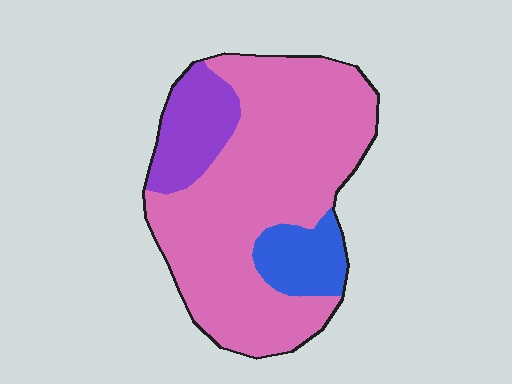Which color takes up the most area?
Pink, at roughly 75%.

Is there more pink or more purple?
Pink.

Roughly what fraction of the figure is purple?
Purple takes up less than a quarter of the figure.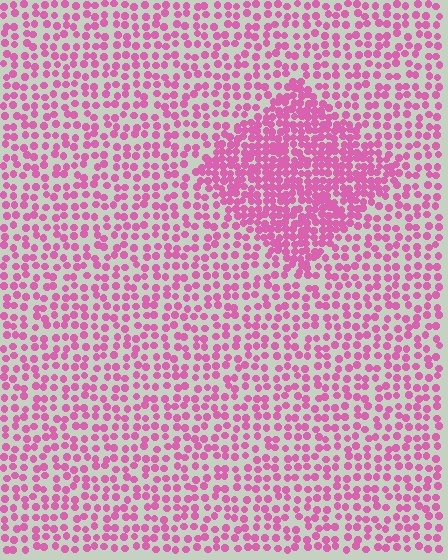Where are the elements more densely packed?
The elements are more densely packed inside the diamond boundary.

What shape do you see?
I see a diamond.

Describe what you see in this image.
The image contains small pink elements arranged at two different densities. A diamond-shaped region is visible where the elements are more densely packed than the surrounding area.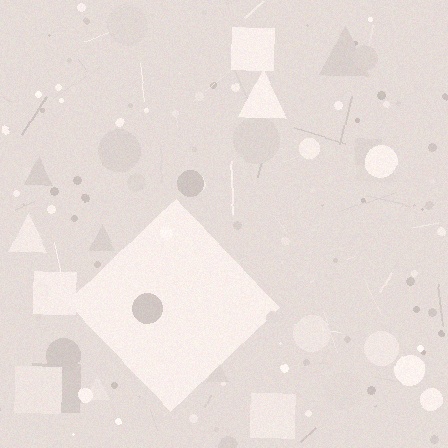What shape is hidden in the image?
A diamond is hidden in the image.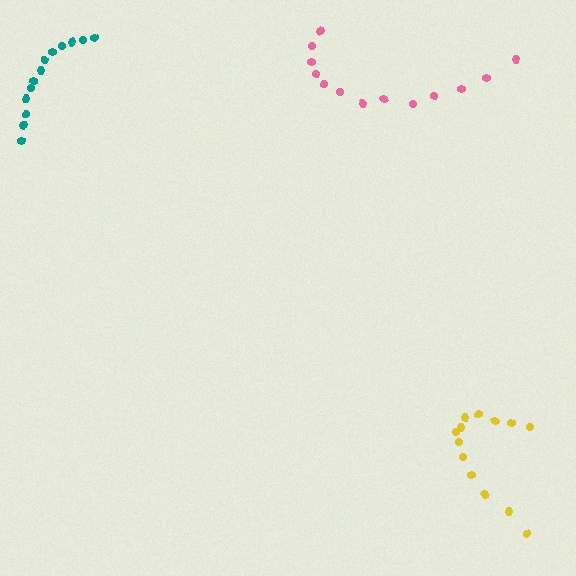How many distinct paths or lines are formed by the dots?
There are 3 distinct paths.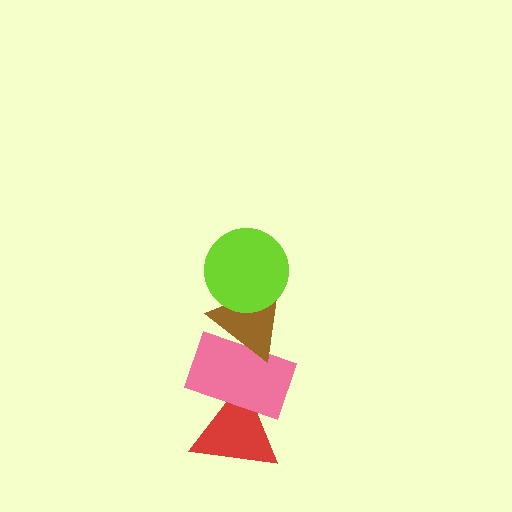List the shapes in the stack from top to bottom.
From top to bottom: the lime circle, the brown triangle, the pink rectangle, the red triangle.